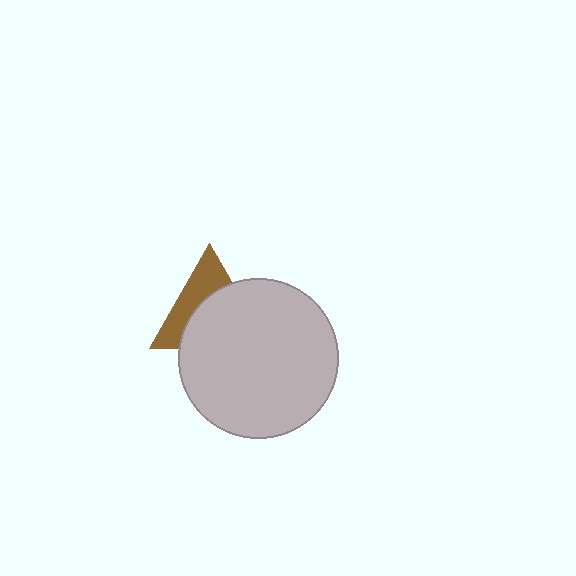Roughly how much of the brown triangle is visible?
A small part of it is visible (roughly 42%).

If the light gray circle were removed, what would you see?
You would see the complete brown triangle.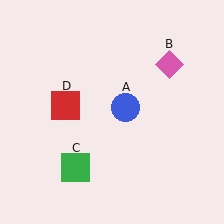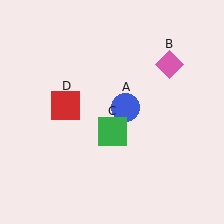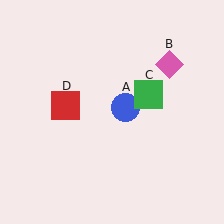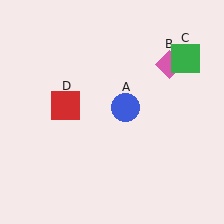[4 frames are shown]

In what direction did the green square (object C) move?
The green square (object C) moved up and to the right.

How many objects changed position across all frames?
1 object changed position: green square (object C).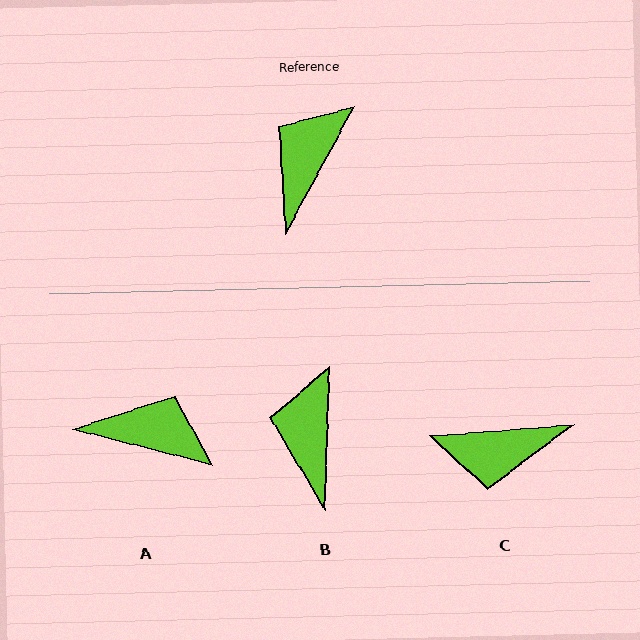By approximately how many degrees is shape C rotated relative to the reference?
Approximately 123 degrees counter-clockwise.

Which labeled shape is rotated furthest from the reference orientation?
C, about 123 degrees away.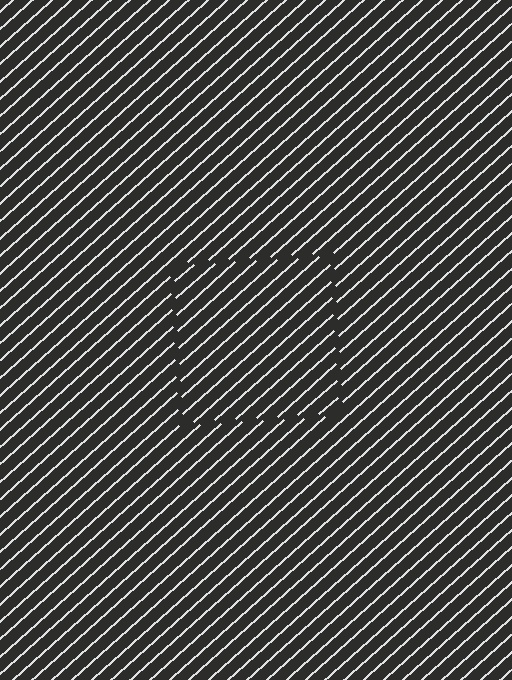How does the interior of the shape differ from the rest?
The interior of the shape contains the same grating, shifted by half a period — the contour is defined by the phase discontinuity where line-ends from the inner and outer gratings abut.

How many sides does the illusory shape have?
4 sides — the line-ends trace a square.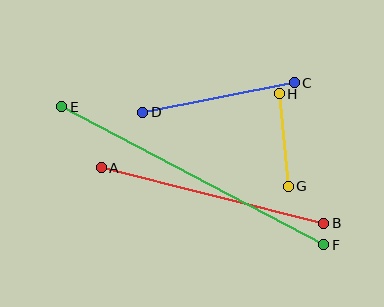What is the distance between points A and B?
The distance is approximately 229 pixels.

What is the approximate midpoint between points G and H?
The midpoint is at approximately (284, 140) pixels.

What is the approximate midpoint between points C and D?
The midpoint is at approximately (218, 98) pixels.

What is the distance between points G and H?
The distance is approximately 93 pixels.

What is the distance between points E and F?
The distance is approximately 296 pixels.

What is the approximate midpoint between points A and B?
The midpoint is at approximately (213, 196) pixels.